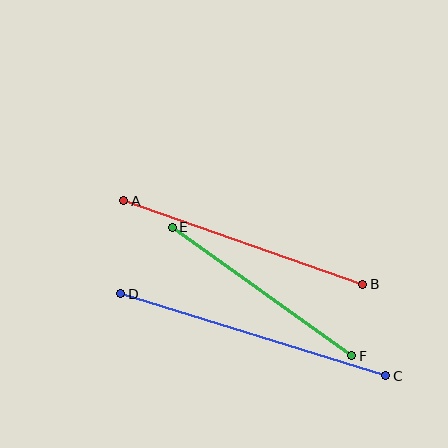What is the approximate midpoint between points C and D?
The midpoint is at approximately (253, 335) pixels.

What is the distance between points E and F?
The distance is approximately 221 pixels.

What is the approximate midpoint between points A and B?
The midpoint is at approximately (243, 242) pixels.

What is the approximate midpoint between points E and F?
The midpoint is at approximately (262, 292) pixels.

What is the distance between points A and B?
The distance is approximately 253 pixels.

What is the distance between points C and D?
The distance is approximately 278 pixels.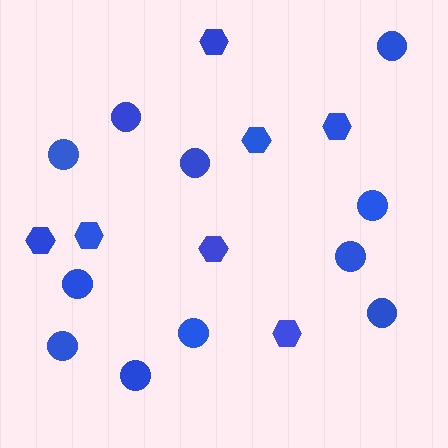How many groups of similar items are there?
There are 2 groups: one group of circles (11) and one group of hexagons (7).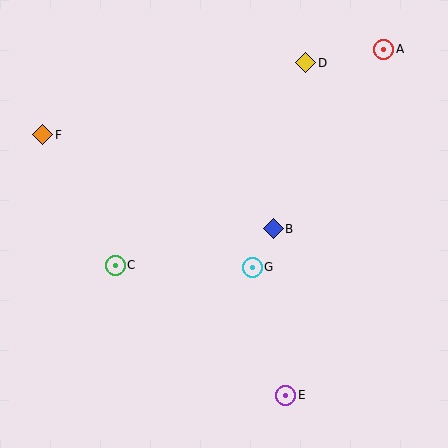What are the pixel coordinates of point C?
Point C is at (115, 265).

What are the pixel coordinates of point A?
Point A is at (384, 49).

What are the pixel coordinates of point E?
Point E is at (286, 395).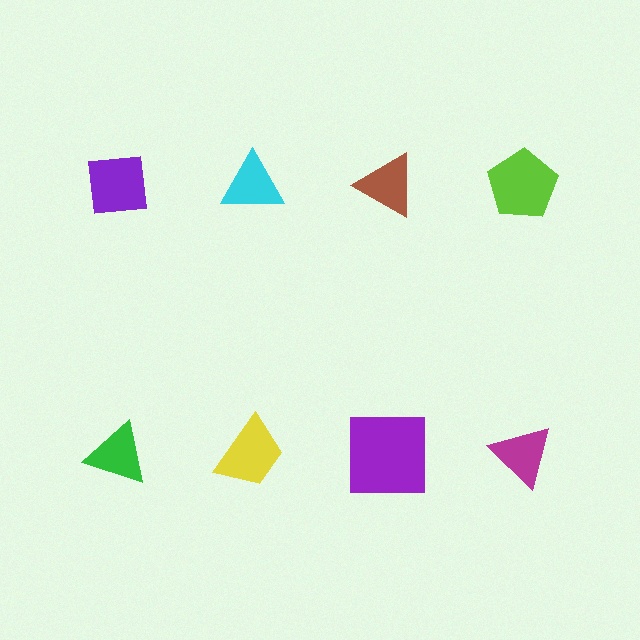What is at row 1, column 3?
A brown triangle.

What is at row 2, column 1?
A green triangle.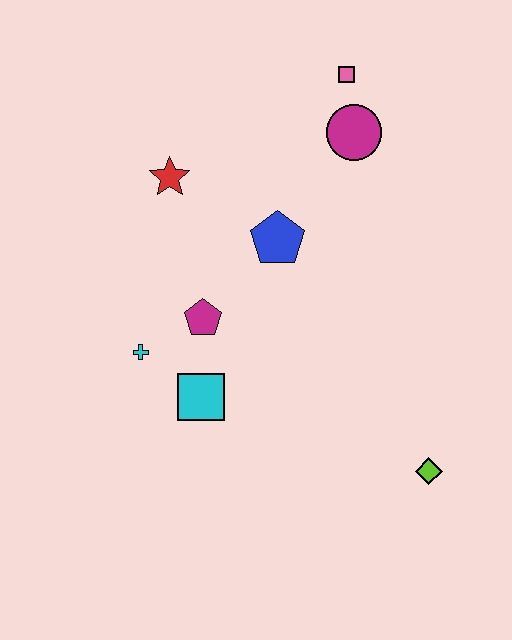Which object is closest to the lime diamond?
The cyan square is closest to the lime diamond.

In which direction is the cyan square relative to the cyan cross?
The cyan square is to the right of the cyan cross.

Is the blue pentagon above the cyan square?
Yes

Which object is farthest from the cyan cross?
The pink square is farthest from the cyan cross.